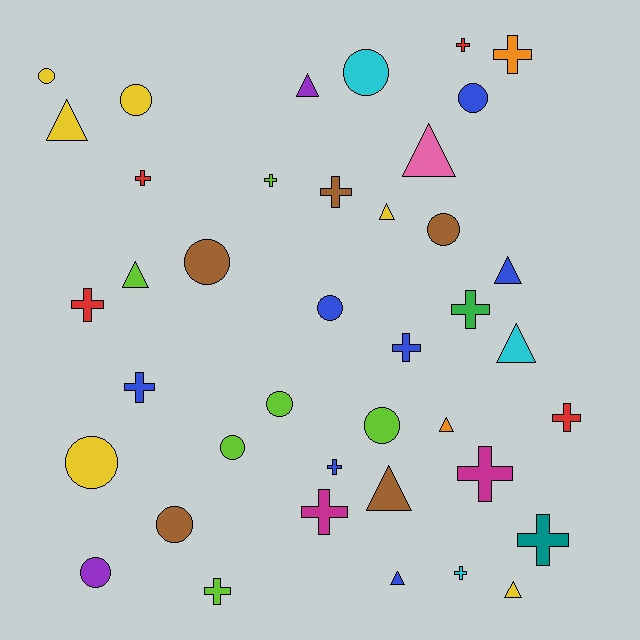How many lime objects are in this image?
There are 6 lime objects.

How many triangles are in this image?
There are 11 triangles.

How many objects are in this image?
There are 40 objects.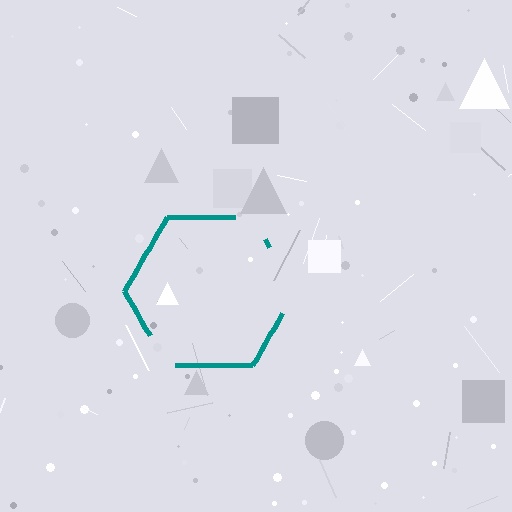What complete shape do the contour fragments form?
The contour fragments form a hexagon.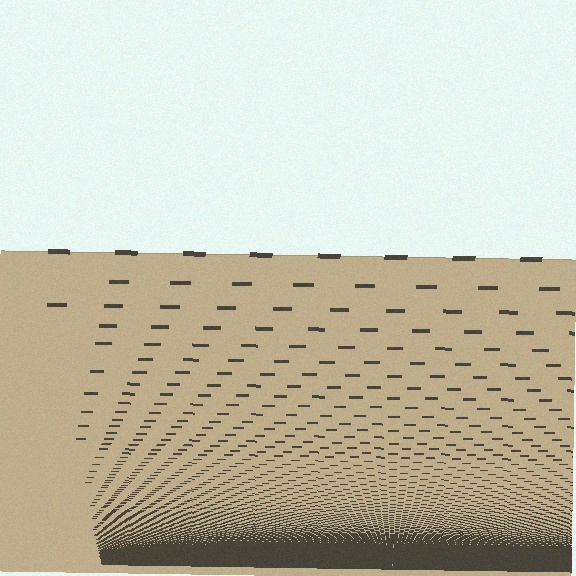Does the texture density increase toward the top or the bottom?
Density increases toward the bottom.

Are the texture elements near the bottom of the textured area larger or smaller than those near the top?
Smaller. The gradient is inverted — elements near the bottom are smaller and denser.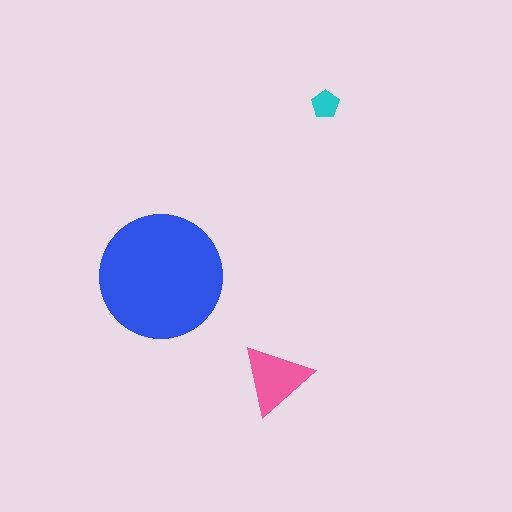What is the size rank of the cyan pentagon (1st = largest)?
3rd.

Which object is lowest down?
The pink triangle is bottommost.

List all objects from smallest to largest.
The cyan pentagon, the pink triangle, the blue circle.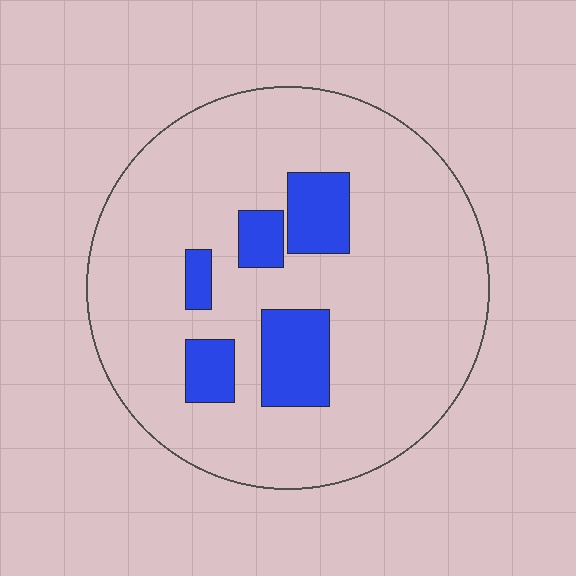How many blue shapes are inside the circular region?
5.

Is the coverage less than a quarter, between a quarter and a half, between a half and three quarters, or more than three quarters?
Less than a quarter.